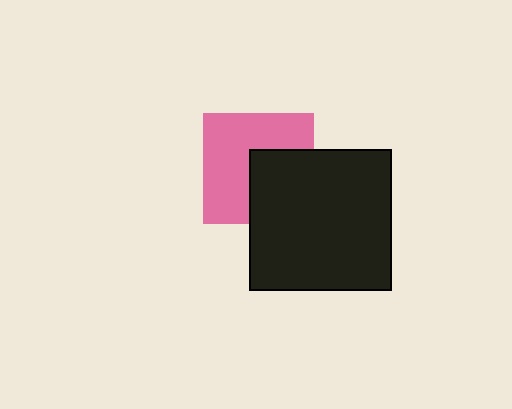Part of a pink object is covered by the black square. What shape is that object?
It is a square.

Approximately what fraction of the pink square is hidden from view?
Roughly 39% of the pink square is hidden behind the black square.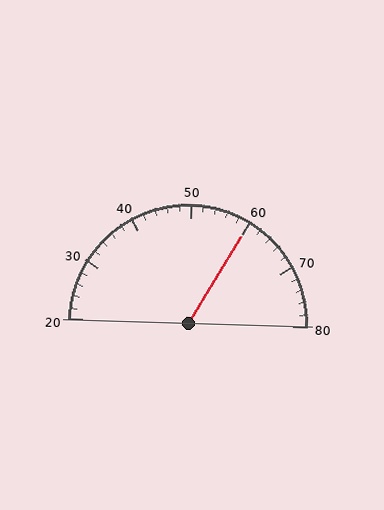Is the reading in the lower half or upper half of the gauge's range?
The reading is in the upper half of the range (20 to 80).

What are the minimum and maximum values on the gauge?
The gauge ranges from 20 to 80.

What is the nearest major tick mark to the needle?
The nearest major tick mark is 60.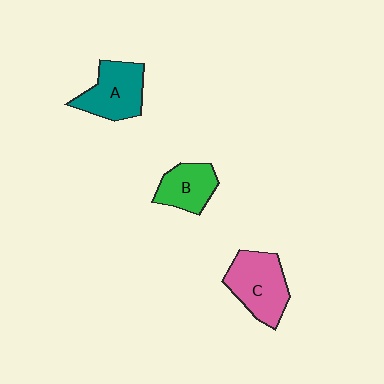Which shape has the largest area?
Shape C (pink).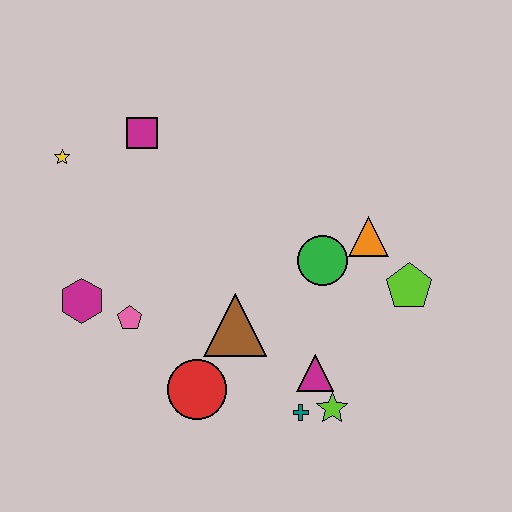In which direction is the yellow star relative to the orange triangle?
The yellow star is to the left of the orange triangle.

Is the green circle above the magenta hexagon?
Yes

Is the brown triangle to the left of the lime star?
Yes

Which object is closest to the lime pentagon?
The orange triangle is closest to the lime pentagon.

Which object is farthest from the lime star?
The yellow star is farthest from the lime star.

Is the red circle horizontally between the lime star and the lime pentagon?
No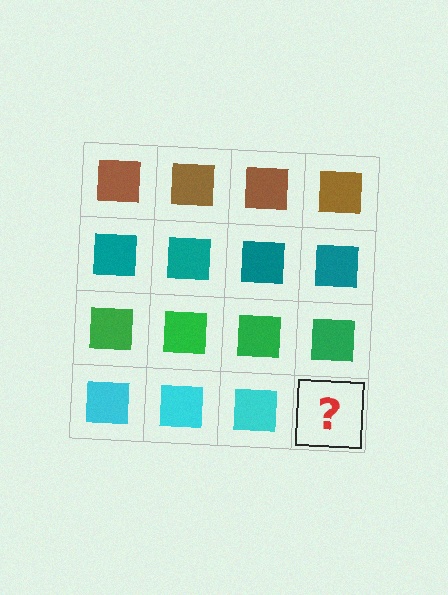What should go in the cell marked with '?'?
The missing cell should contain a cyan square.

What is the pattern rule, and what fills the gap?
The rule is that each row has a consistent color. The gap should be filled with a cyan square.